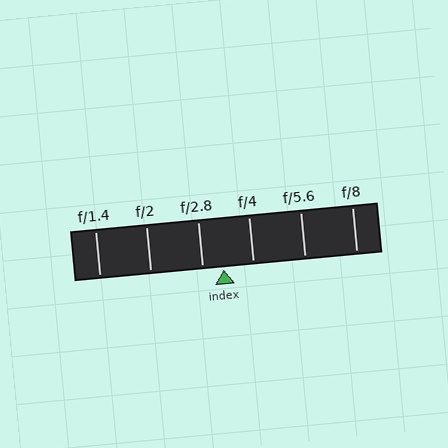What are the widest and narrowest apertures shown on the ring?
The widest aperture shown is f/1.4 and the narrowest is f/8.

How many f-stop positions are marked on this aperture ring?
There are 6 f-stop positions marked.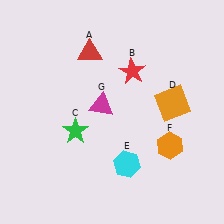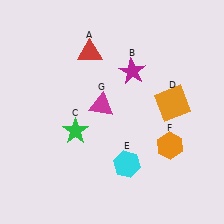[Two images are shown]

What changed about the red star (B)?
In Image 1, B is red. In Image 2, it changed to magenta.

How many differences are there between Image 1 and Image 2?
There is 1 difference between the two images.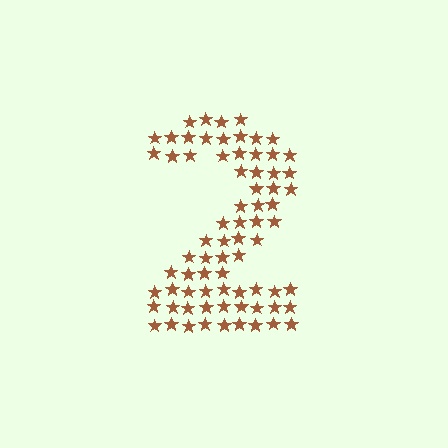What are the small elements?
The small elements are stars.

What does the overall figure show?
The overall figure shows the digit 2.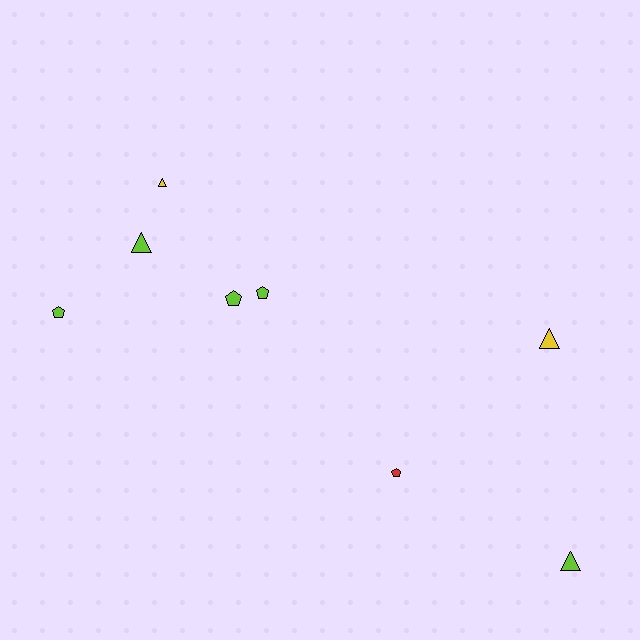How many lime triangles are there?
There are 2 lime triangles.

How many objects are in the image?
There are 8 objects.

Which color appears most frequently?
Lime, with 5 objects.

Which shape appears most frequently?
Triangle, with 4 objects.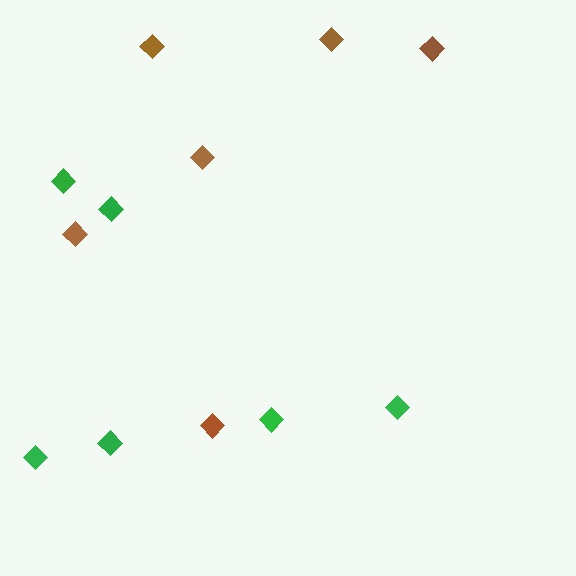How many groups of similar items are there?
There are 2 groups: one group of green diamonds (6) and one group of brown diamonds (6).